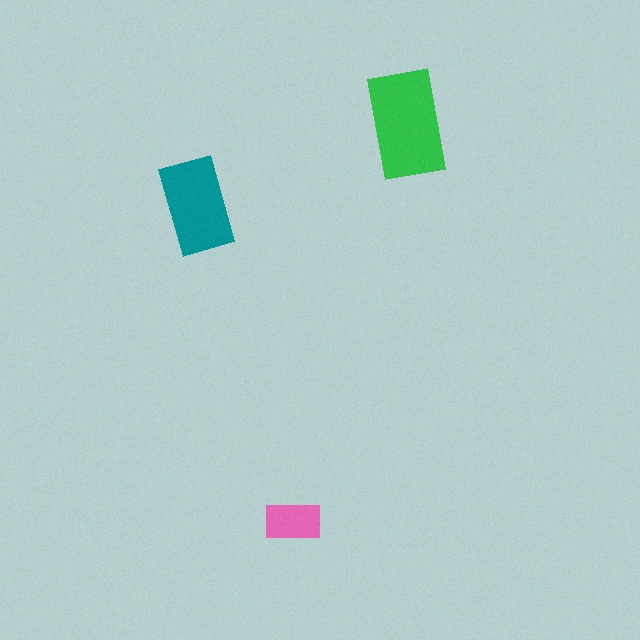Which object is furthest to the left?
The teal rectangle is leftmost.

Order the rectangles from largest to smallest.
the green one, the teal one, the pink one.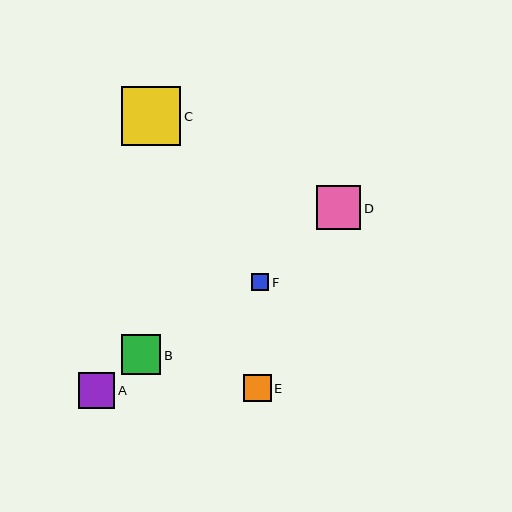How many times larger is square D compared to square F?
Square D is approximately 2.6 times the size of square F.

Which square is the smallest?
Square F is the smallest with a size of approximately 17 pixels.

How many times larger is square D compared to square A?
Square D is approximately 1.2 times the size of square A.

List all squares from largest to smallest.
From largest to smallest: C, D, B, A, E, F.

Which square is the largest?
Square C is the largest with a size of approximately 59 pixels.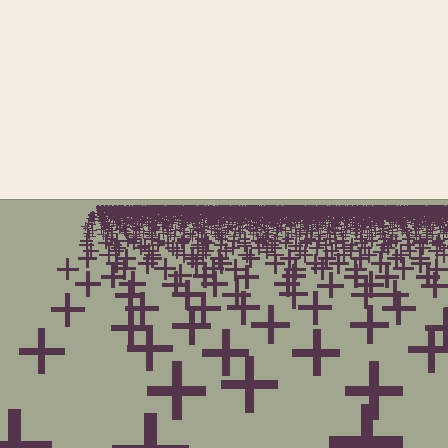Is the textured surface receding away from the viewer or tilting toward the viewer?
The surface is receding away from the viewer. Texture elements get smaller and denser toward the top.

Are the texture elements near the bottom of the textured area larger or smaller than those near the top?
Larger. Near the bottom, elements are closer to the viewer and appear at a bigger on-screen size.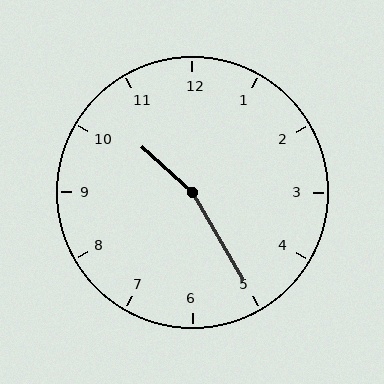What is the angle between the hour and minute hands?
Approximately 162 degrees.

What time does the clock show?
10:25.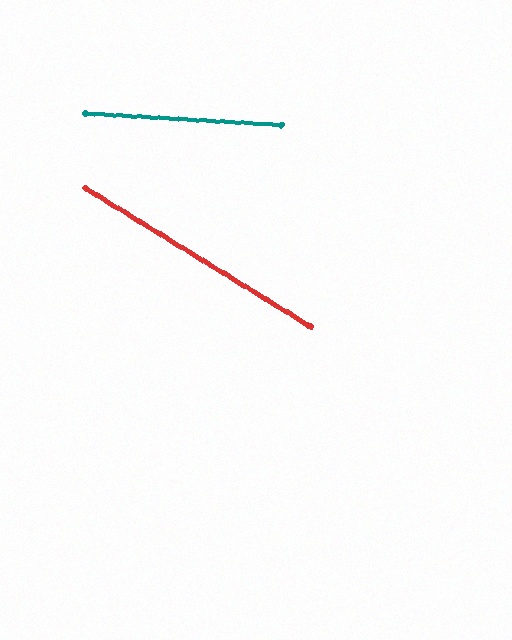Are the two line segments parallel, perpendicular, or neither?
Neither parallel nor perpendicular — they differ by about 28°.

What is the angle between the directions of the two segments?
Approximately 28 degrees.